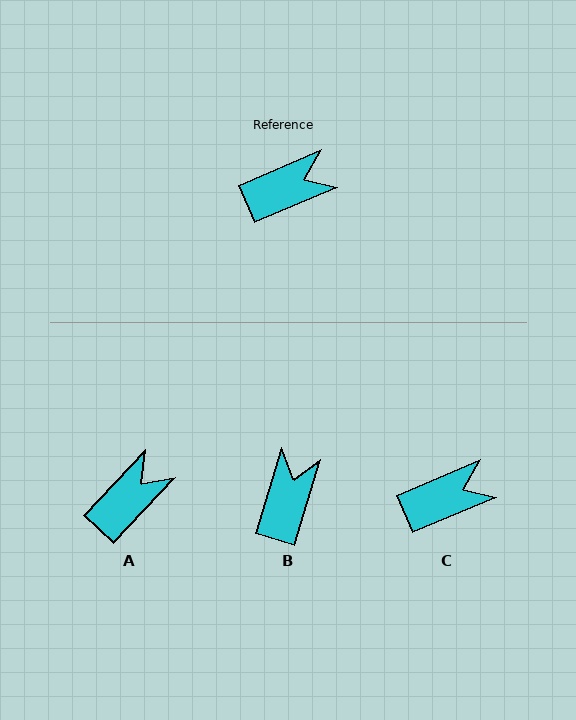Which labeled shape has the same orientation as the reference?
C.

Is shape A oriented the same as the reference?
No, it is off by about 24 degrees.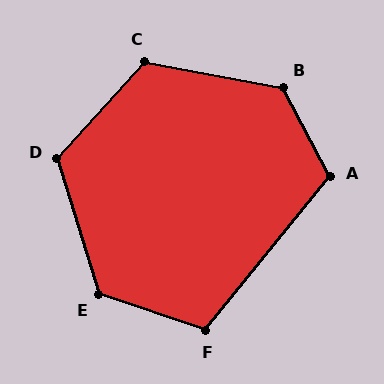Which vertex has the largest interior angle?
B, at approximately 128 degrees.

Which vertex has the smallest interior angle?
F, at approximately 111 degrees.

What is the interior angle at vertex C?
Approximately 121 degrees (obtuse).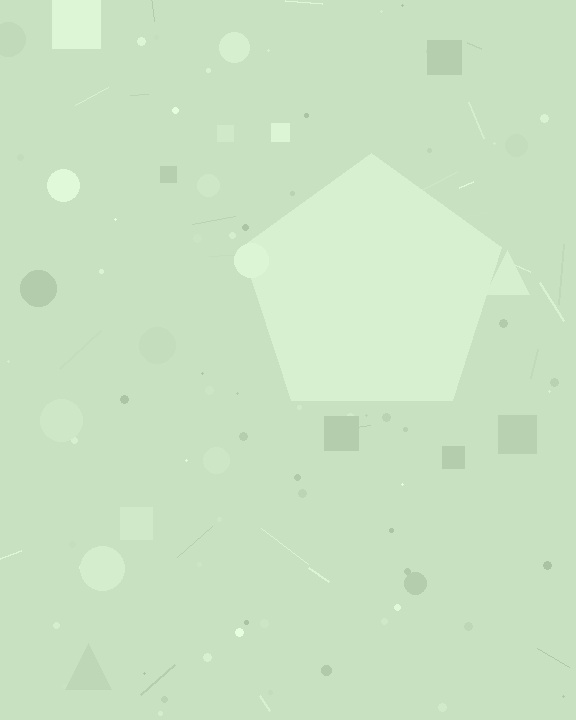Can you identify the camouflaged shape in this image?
The camouflaged shape is a pentagon.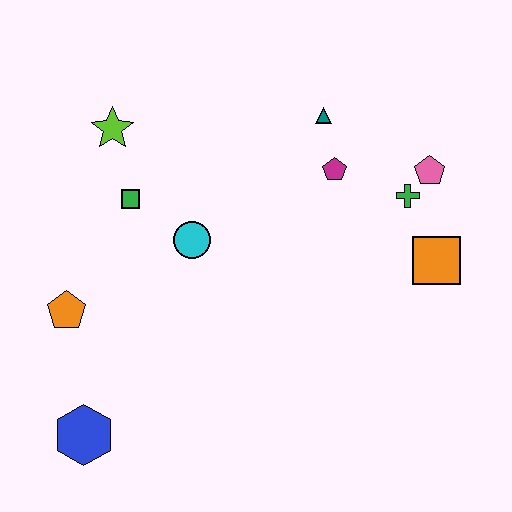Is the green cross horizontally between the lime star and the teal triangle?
No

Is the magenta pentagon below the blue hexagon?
No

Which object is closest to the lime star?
The green square is closest to the lime star.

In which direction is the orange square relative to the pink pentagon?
The orange square is below the pink pentagon.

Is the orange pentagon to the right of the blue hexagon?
No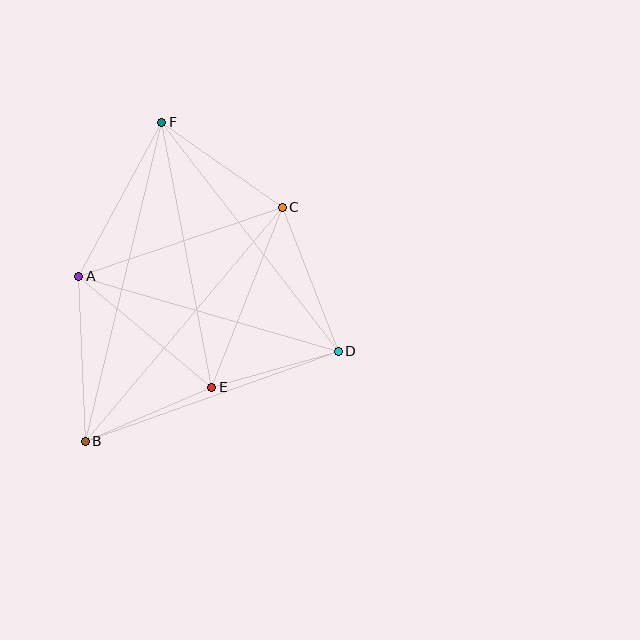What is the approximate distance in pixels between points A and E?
The distance between A and E is approximately 173 pixels.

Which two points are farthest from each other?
Points B and F are farthest from each other.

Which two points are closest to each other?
Points D and E are closest to each other.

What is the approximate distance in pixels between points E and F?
The distance between E and F is approximately 270 pixels.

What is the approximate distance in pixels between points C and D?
The distance between C and D is approximately 155 pixels.